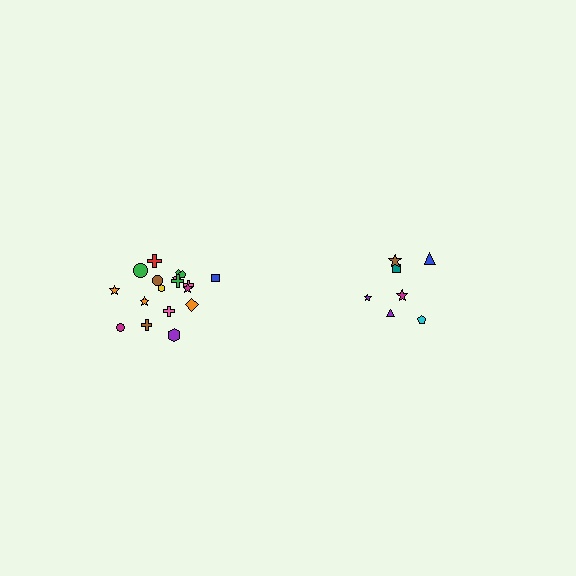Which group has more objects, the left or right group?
The left group.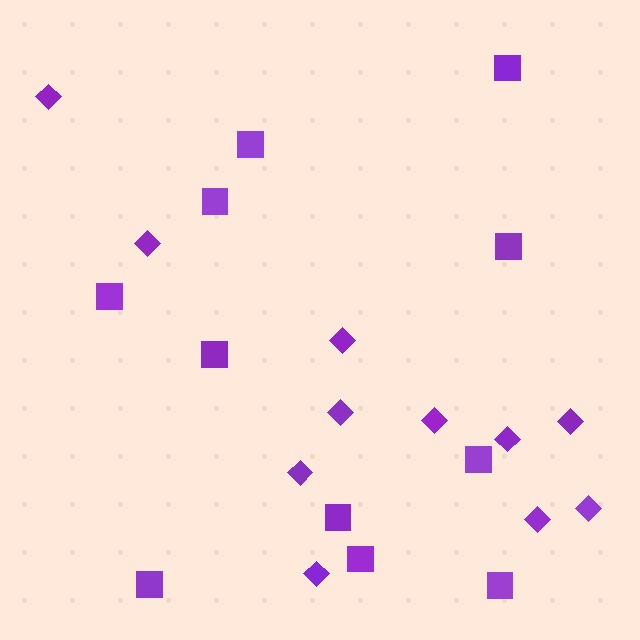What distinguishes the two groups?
There are 2 groups: one group of squares (11) and one group of diamonds (11).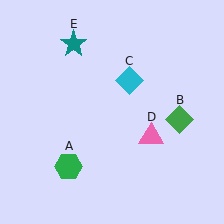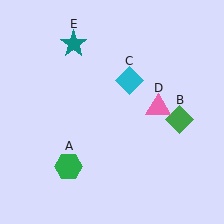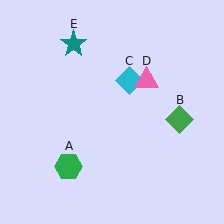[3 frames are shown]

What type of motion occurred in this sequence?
The pink triangle (object D) rotated counterclockwise around the center of the scene.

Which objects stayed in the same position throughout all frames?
Green hexagon (object A) and green diamond (object B) and cyan diamond (object C) and teal star (object E) remained stationary.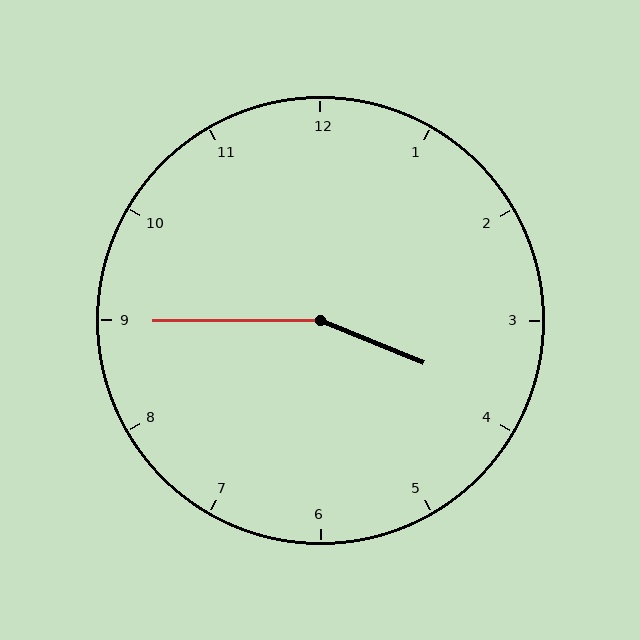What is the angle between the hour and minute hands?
Approximately 158 degrees.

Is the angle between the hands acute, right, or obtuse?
It is obtuse.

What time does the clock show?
3:45.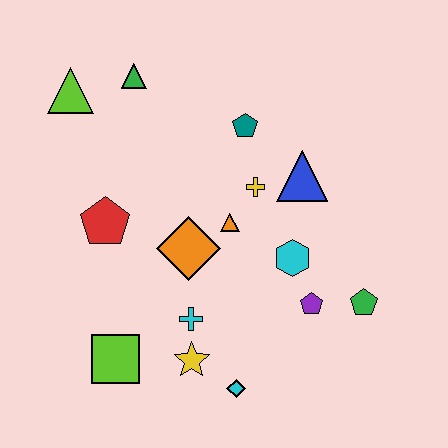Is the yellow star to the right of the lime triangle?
Yes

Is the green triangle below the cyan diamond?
No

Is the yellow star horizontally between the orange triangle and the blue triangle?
No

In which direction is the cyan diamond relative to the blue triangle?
The cyan diamond is below the blue triangle.